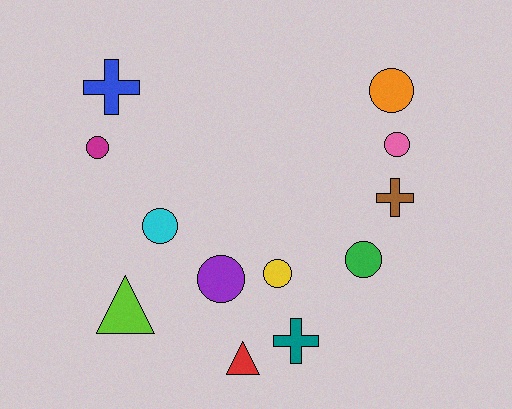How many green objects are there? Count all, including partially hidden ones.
There is 1 green object.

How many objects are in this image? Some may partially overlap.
There are 12 objects.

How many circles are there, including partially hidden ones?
There are 7 circles.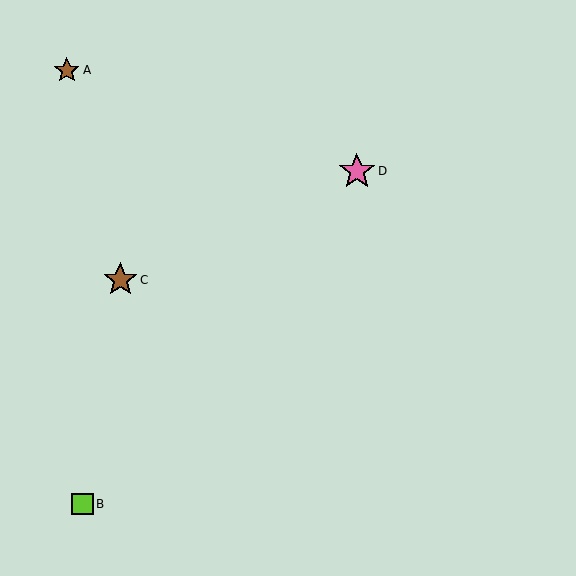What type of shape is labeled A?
Shape A is a brown star.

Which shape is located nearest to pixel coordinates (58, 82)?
The brown star (labeled A) at (67, 70) is nearest to that location.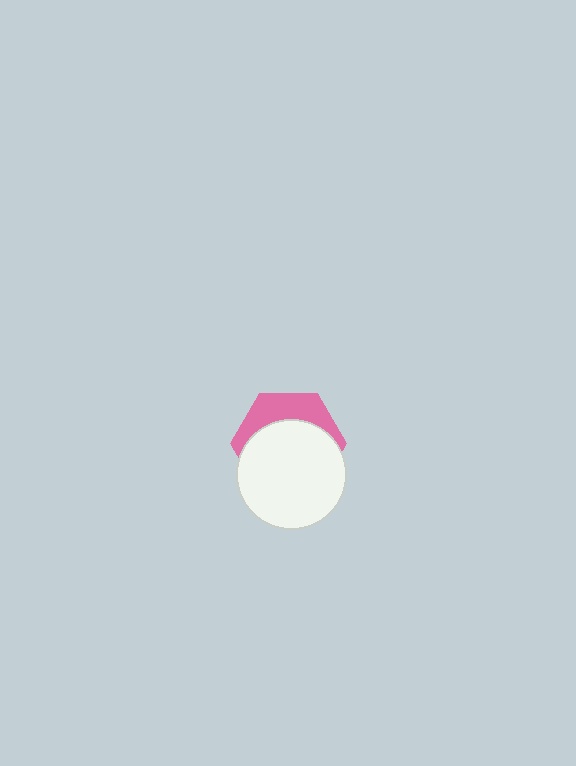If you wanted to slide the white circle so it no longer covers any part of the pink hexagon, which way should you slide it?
Slide it down — that is the most direct way to separate the two shapes.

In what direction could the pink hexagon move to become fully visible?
The pink hexagon could move up. That would shift it out from behind the white circle entirely.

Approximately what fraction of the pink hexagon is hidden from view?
Roughly 66% of the pink hexagon is hidden behind the white circle.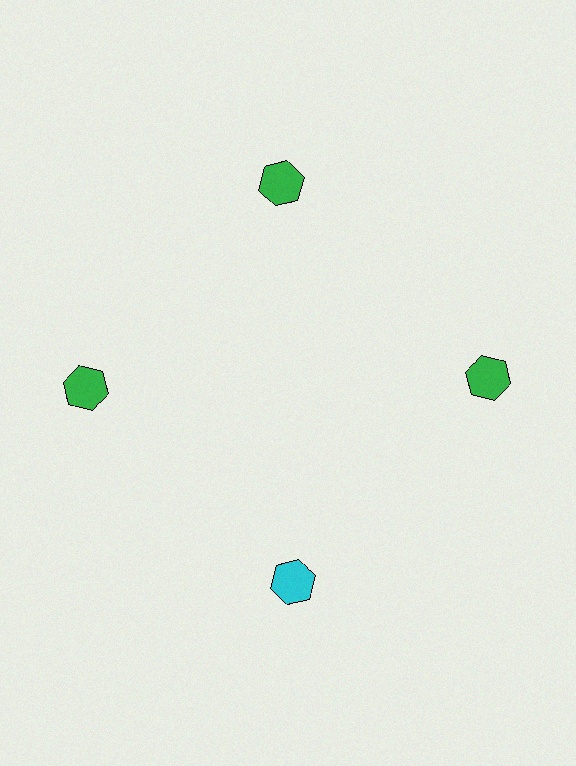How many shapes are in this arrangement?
There are 4 shapes arranged in a ring pattern.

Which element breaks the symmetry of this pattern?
The cyan hexagon at roughly the 6 o'clock position breaks the symmetry. All other shapes are green hexagons.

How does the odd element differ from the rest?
It has a different color: cyan instead of green.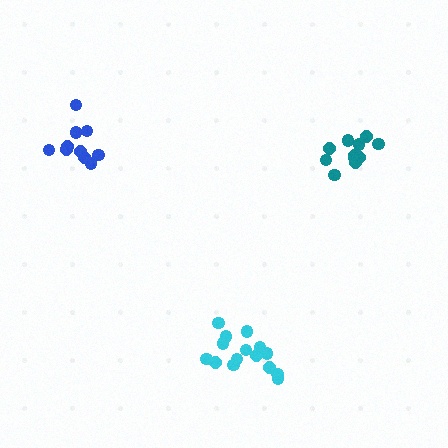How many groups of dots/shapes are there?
There are 3 groups.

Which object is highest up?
The blue cluster is topmost.